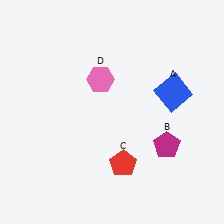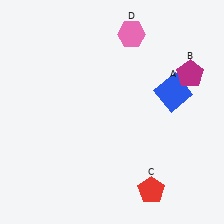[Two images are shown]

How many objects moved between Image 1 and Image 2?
3 objects moved between the two images.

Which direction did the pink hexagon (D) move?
The pink hexagon (D) moved up.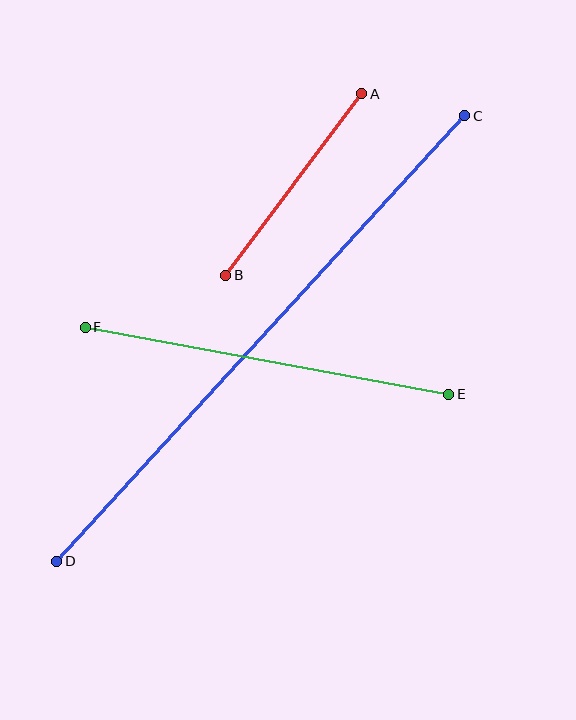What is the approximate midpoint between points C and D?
The midpoint is at approximately (261, 338) pixels.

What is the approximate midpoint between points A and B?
The midpoint is at approximately (294, 184) pixels.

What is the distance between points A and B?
The distance is approximately 227 pixels.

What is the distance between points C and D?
The distance is approximately 605 pixels.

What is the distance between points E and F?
The distance is approximately 370 pixels.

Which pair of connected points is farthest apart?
Points C and D are farthest apart.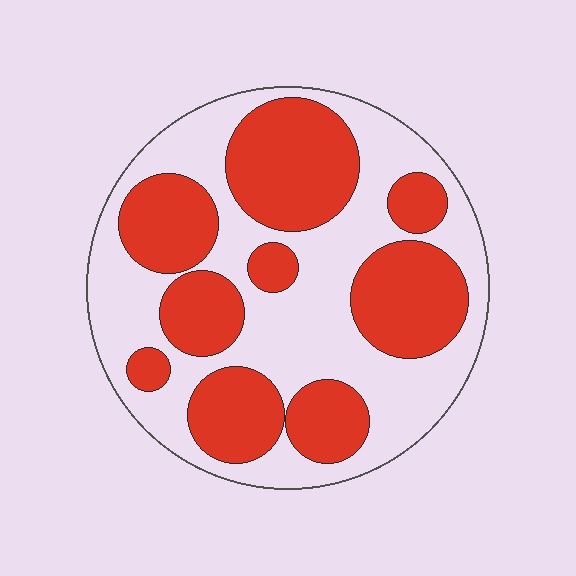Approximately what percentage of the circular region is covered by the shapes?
Approximately 45%.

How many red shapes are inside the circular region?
9.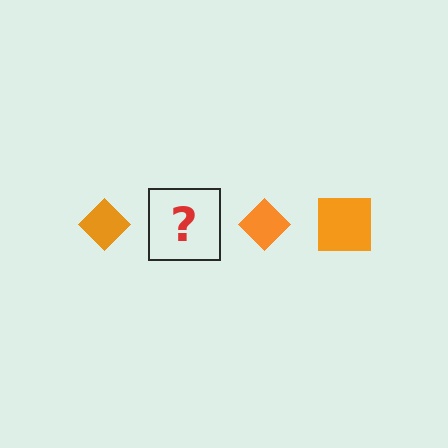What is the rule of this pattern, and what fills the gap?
The rule is that the pattern cycles through diamond, square shapes in orange. The gap should be filled with an orange square.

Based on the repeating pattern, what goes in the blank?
The blank should be an orange square.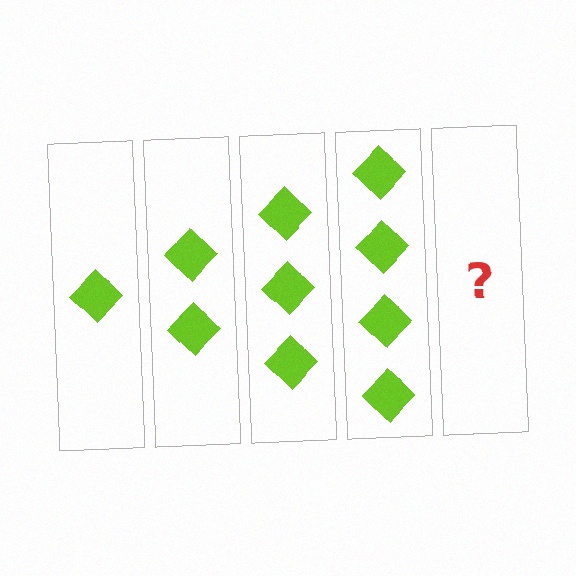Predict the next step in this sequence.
The next step is 5 diamonds.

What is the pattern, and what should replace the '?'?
The pattern is that each step adds one more diamond. The '?' should be 5 diamonds.